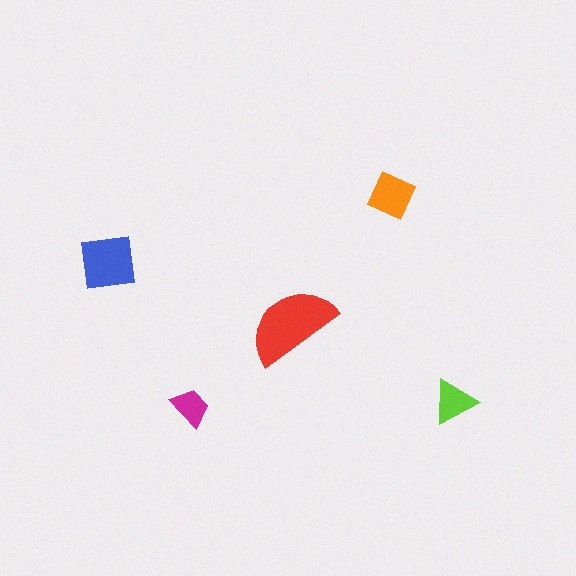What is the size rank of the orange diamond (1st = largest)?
3rd.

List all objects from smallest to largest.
The magenta trapezoid, the lime triangle, the orange diamond, the blue square, the red semicircle.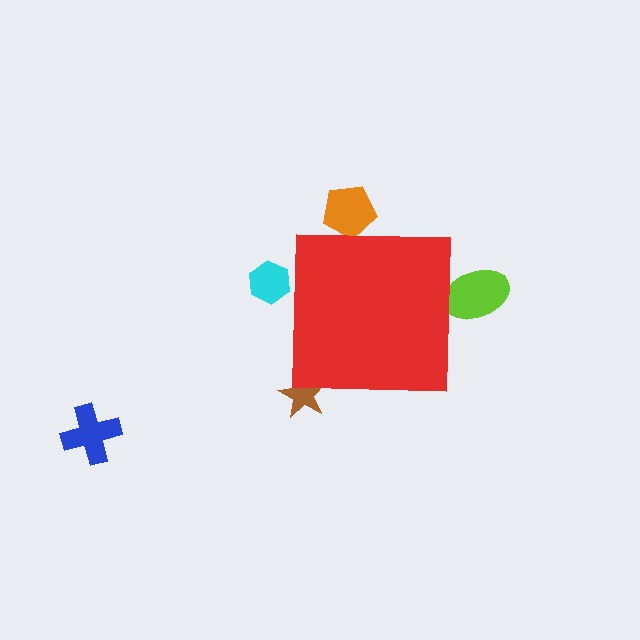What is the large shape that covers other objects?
A red square.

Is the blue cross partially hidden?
No, the blue cross is fully visible.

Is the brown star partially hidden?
Yes, the brown star is partially hidden behind the red square.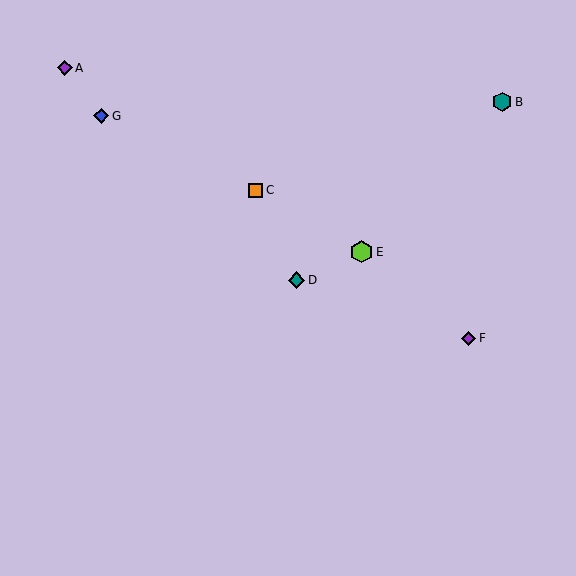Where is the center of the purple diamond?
The center of the purple diamond is at (65, 68).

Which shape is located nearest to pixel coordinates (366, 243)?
The lime hexagon (labeled E) at (361, 252) is nearest to that location.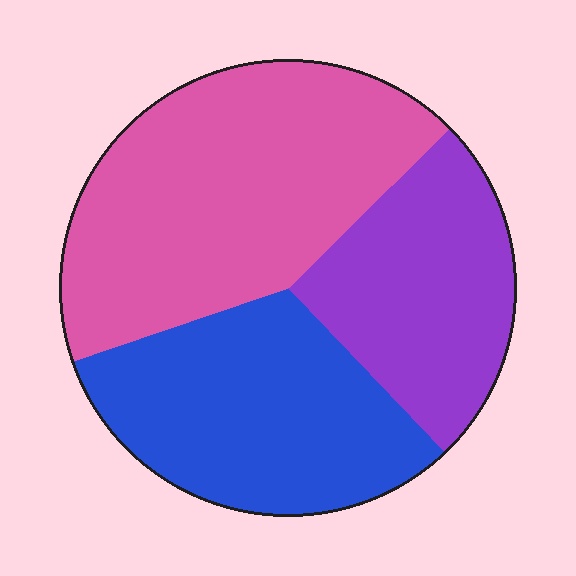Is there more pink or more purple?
Pink.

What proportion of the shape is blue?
Blue takes up between a sixth and a third of the shape.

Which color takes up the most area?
Pink, at roughly 45%.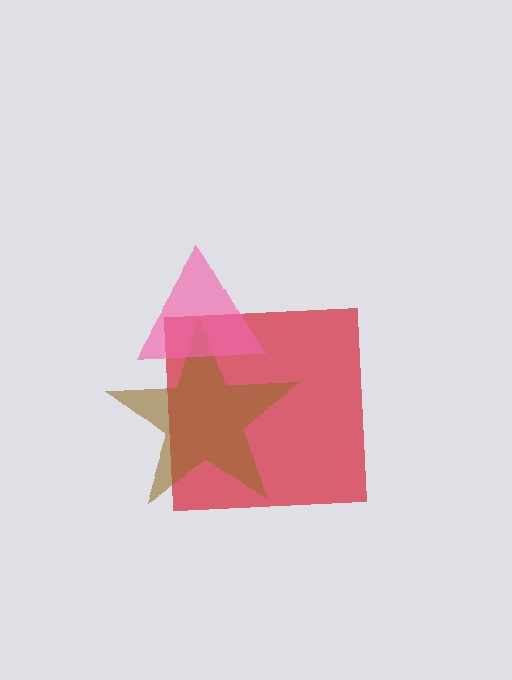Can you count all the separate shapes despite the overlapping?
Yes, there are 3 separate shapes.